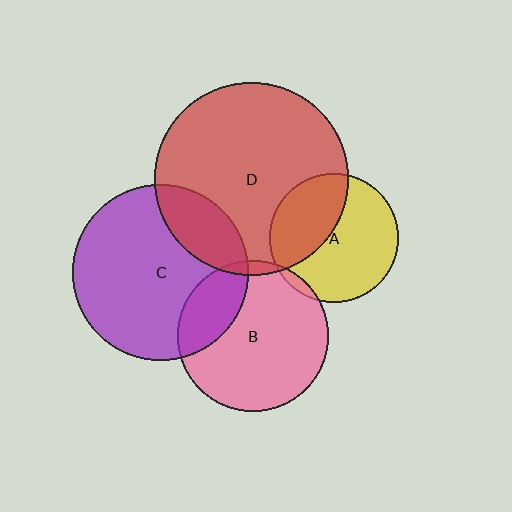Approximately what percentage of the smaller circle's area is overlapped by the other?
Approximately 5%.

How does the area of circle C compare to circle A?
Approximately 1.9 times.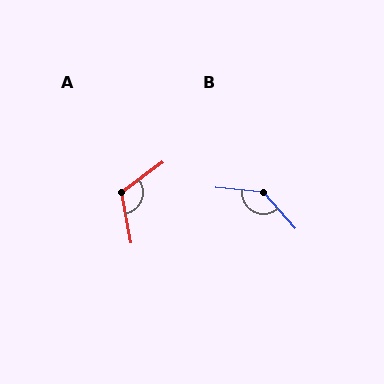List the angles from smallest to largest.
A (116°), B (137°).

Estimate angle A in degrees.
Approximately 116 degrees.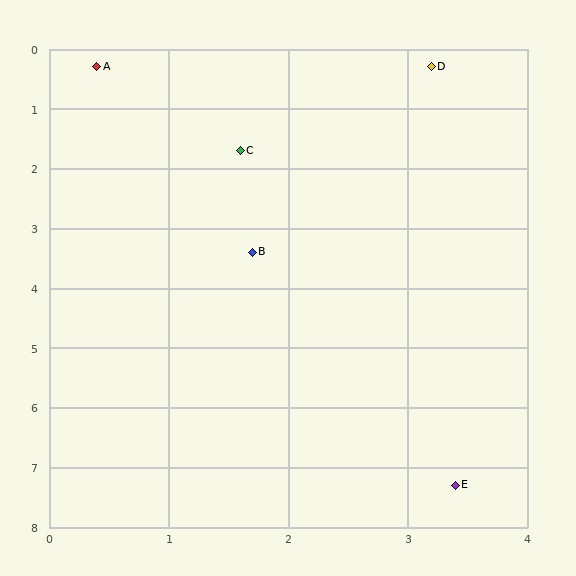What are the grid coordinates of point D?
Point D is at approximately (3.2, 0.3).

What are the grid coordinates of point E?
Point E is at approximately (3.4, 7.3).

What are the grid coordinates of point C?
Point C is at approximately (1.6, 1.7).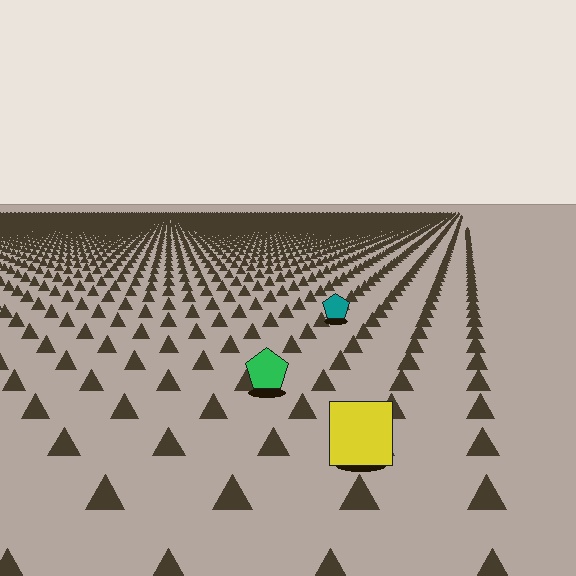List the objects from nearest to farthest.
From nearest to farthest: the yellow square, the green pentagon, the teal pentagon.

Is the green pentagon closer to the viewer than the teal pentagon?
Yes. The green pentagon is closer — you can tell from the texture gradient: the ground texture is coarser near it.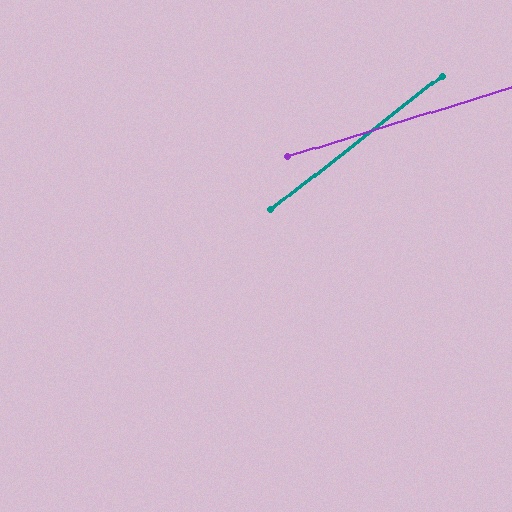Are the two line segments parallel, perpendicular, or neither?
Neither parallel nor perpendicular — they differ by about 21°.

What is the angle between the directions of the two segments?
Approximately 21 degrees.